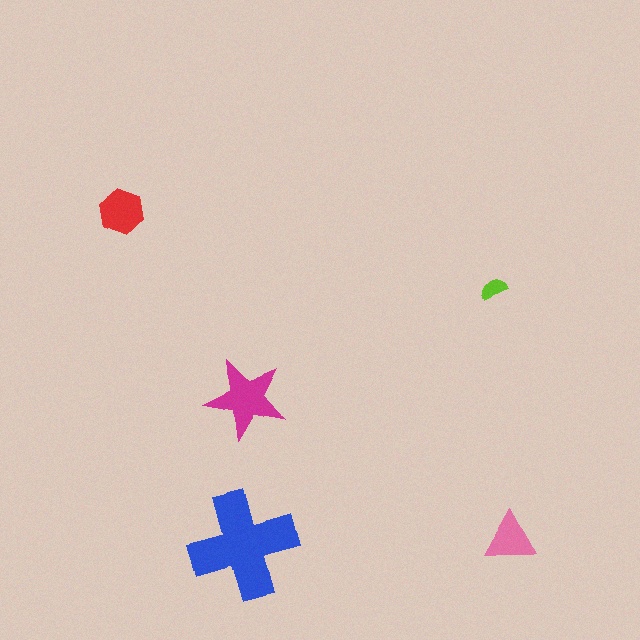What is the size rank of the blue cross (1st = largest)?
1st.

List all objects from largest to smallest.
The blue cross, the magenta star, the red hexagon, the pink triangle, the lime semicircle.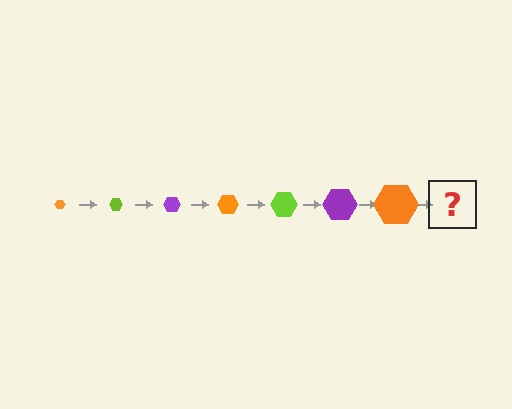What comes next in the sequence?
The next element should be a lime hexagon, larger than the previous one.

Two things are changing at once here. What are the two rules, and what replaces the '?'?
The two rules are that the hexagon grows larger each step and the color cycles through orange, lime, and purple. The '?' should be a lime hexagon, larger than the previous one.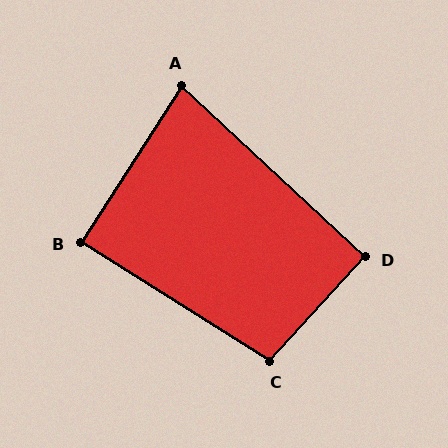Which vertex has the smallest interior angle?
A, at approximately 80 degrees.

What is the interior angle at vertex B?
Approximately 89 degrees (approximately right).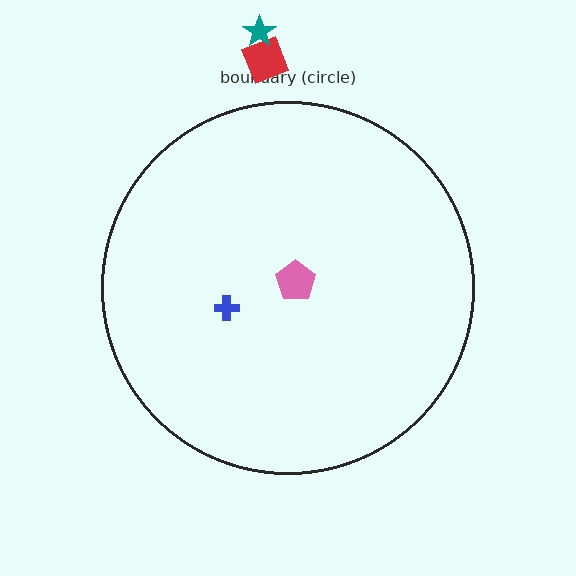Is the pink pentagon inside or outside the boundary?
Inside.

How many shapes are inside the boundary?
2 inside, 2 outside.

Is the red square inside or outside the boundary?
Outside.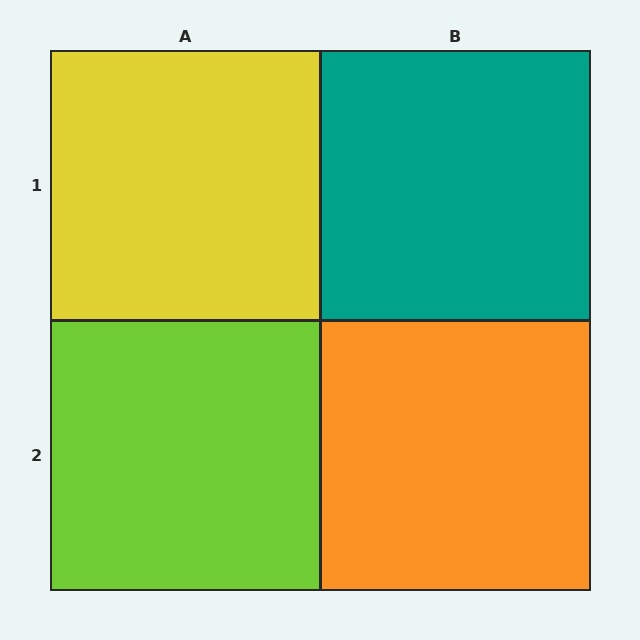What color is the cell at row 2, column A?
Lime.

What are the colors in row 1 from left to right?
Yellow, teal.